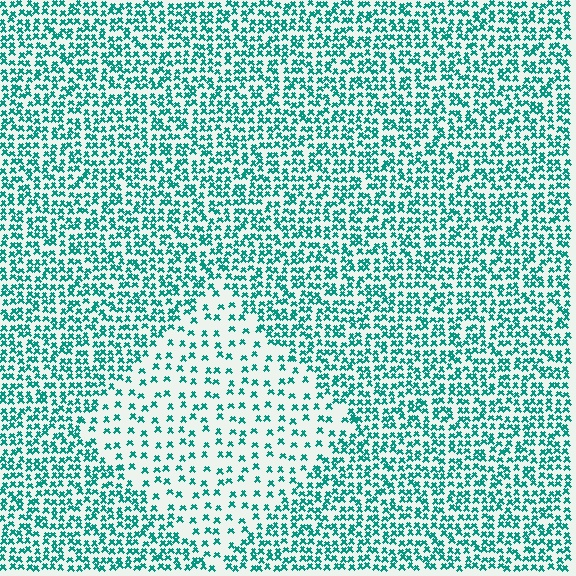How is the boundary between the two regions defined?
The boundary is defined by a change in element density (approximately 2.3x ratio). All elements are the same color, size, and shape.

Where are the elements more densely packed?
The elements are more densely packed outside the diamond boundary.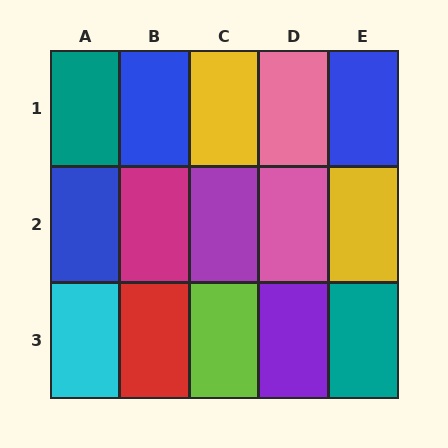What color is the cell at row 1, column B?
Blue.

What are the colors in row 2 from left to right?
Blue, magenta, purple, pink, yellow.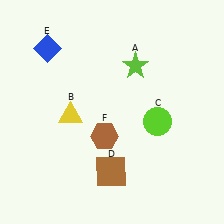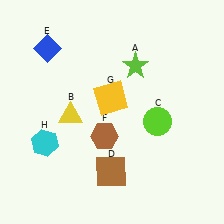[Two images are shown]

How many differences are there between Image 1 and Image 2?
There are 2 differences between the two images.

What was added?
A yellow square (G), a cyan hexagon (H) were added in Image 2.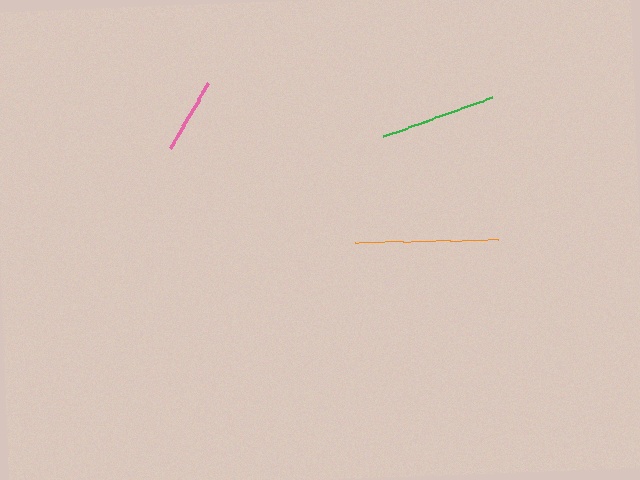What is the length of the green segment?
The green segment is approximately 116 pixels long.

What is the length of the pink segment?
The pink segment is approximately 74 pixels long.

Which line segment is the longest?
The orange line is the longest at approximately 143 pixels.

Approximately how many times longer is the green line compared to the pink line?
The green line is approximately 1.6 times the length of the pink line.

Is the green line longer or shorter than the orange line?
The orange line is longer than the green line.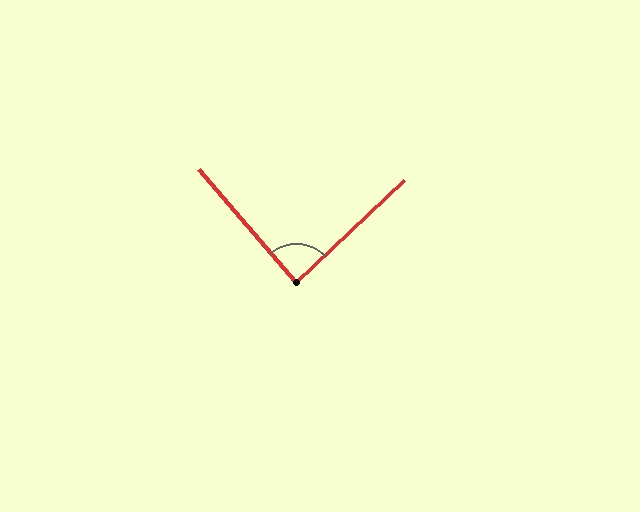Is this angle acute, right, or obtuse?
It is approximately a right angle.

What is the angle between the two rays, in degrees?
Approximately 87 degrees.